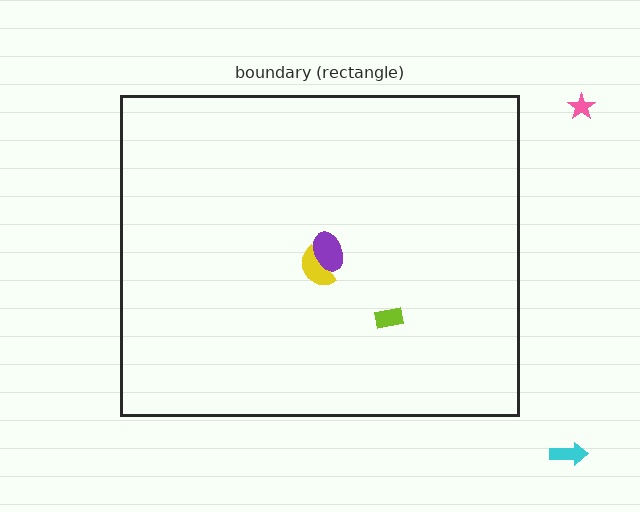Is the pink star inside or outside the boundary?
Outside.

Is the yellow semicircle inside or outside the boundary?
Inside.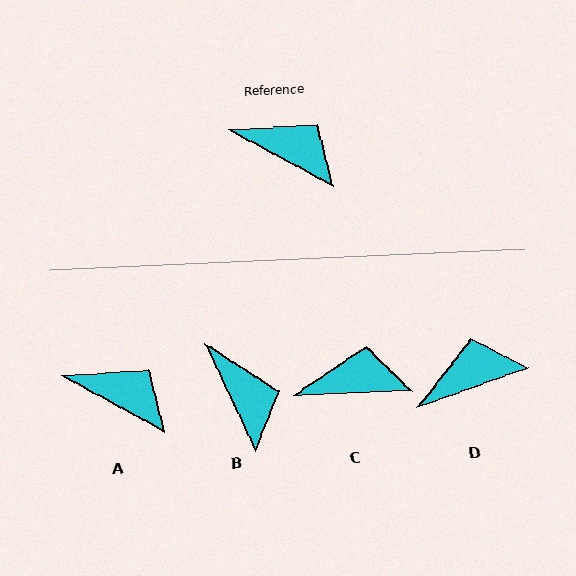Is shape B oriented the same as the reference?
No, it is off by about 36 degrees.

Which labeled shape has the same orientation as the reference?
A.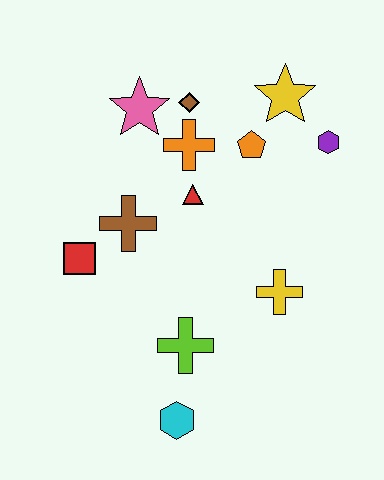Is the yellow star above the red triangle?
Yes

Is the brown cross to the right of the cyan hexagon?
No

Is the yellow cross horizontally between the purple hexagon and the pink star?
Yes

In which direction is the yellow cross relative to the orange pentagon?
The yellow cross is below the orange pentagon.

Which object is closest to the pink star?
The brown diamond is closest to the pink star.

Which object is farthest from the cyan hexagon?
The yellow star is farthest from the cyan hexagon.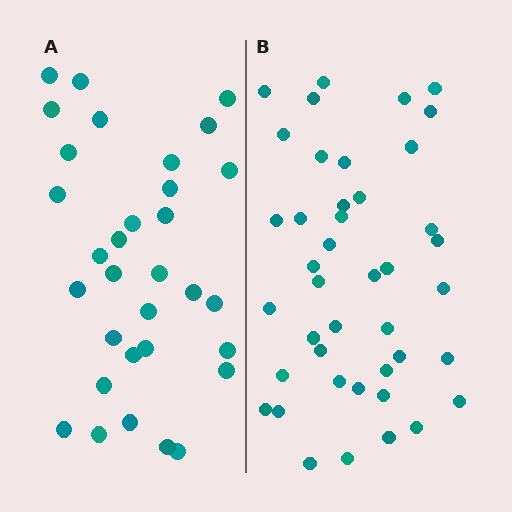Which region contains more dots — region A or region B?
Region B (the right region) has more dots.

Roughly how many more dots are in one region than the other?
Region B has roughly 10 or so more dots than region A.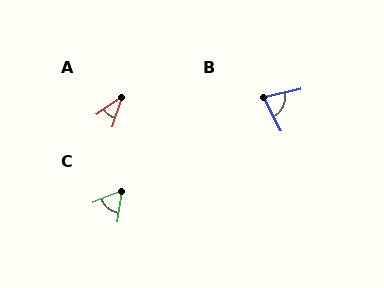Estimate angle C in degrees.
Approximately 61 degrees.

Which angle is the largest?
B, at approximately 75 degrees.